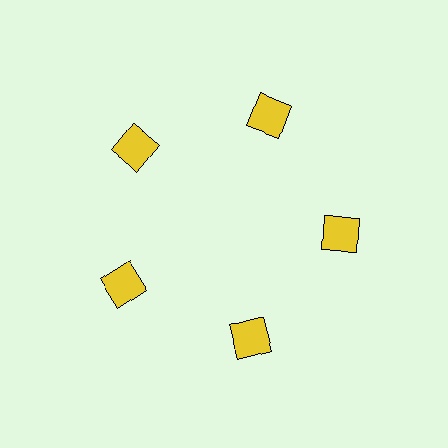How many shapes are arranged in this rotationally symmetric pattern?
There are 5 shapes, arranged in 5 groups of 1.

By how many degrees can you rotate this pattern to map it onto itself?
The pattern maps onto itself every 72 degrees of rotation.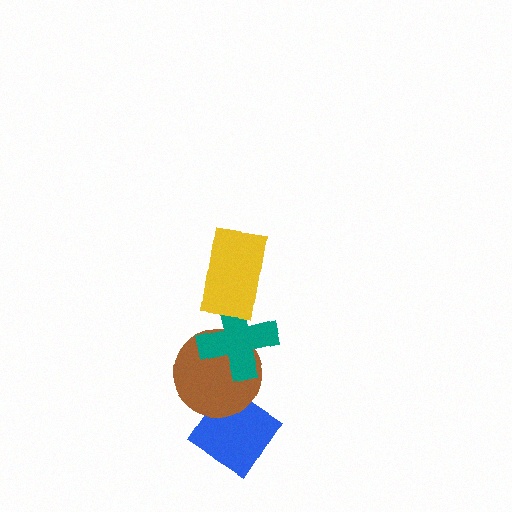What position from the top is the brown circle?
The brown circle is 3rd from the top.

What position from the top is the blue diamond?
The blue diamond is 4th from the top.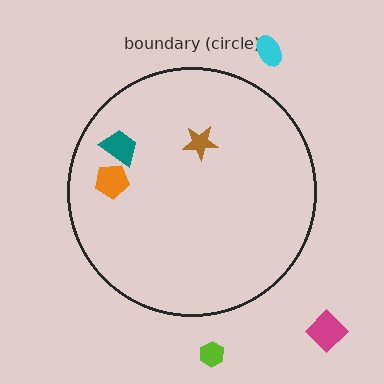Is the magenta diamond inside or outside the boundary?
Outside.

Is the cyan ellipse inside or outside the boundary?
Outside.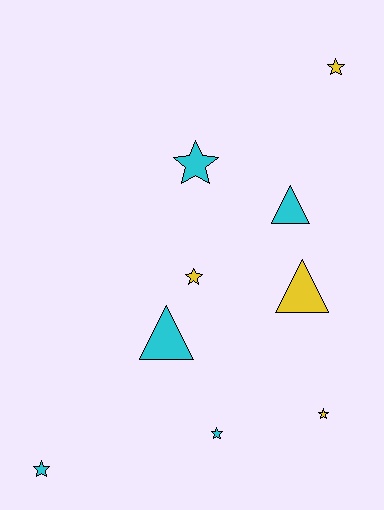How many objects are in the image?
There are 9 objects.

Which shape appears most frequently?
Star, with 6 objects.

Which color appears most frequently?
Cyan, with 5 objects.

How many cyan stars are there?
There are 3 cyan stars.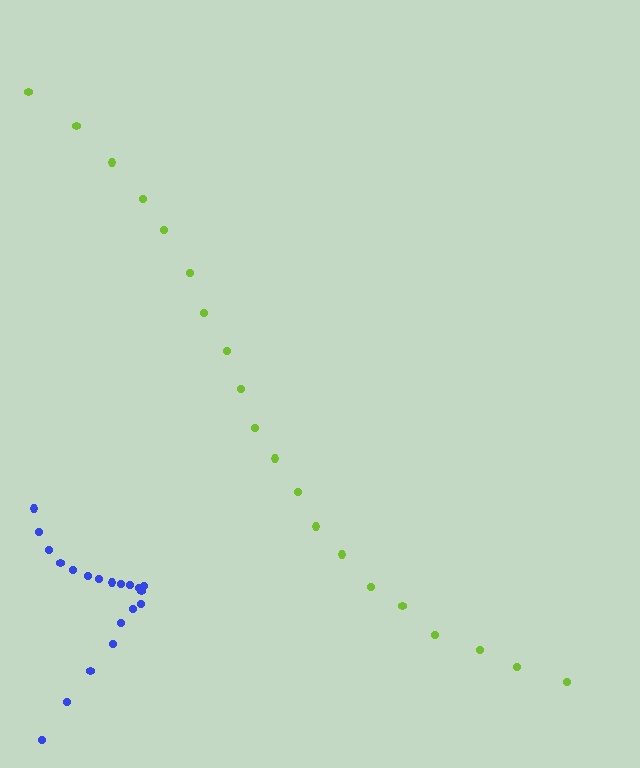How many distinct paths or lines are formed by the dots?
There are 2 distinct paths.